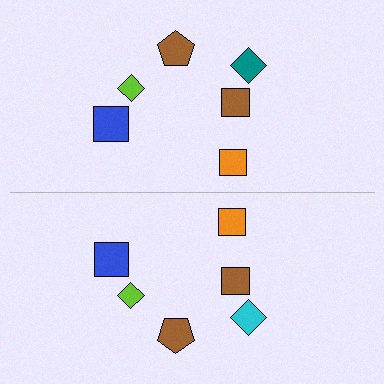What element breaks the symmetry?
The cyan diamond on the bottom side breaks the symmetry — its mirror counterpart is teal.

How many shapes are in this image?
There are 12 shapes in this image.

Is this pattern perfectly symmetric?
No, the pattern is not perfectly symmetric. The cyan diamond on the bottom side breaks the symmetry — its mirror counterpart is teal.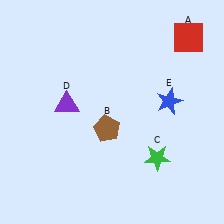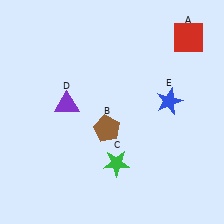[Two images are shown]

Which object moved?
The green star (C) moved left.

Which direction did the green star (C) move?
The green star (C) moved left.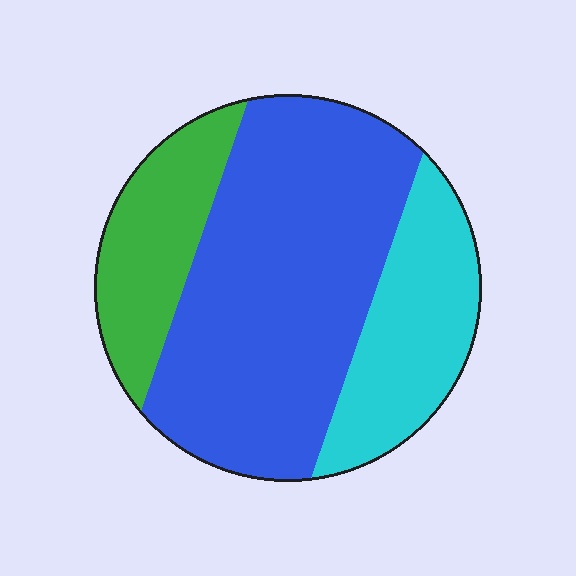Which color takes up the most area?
Blue, at roughly 60%.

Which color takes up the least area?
Green, at roughly 20%.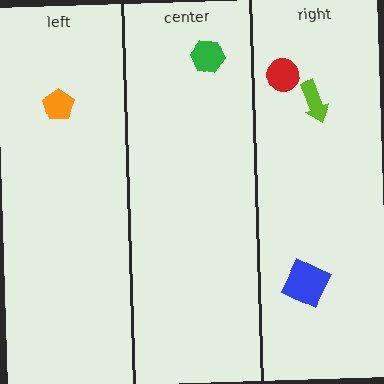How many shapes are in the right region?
3.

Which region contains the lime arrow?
The right region.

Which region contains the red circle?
The right region.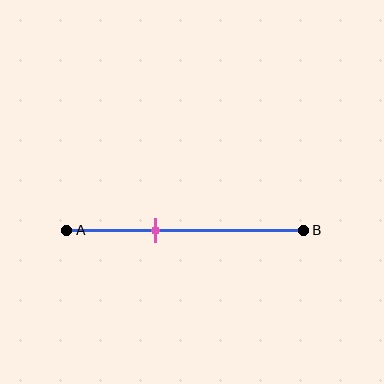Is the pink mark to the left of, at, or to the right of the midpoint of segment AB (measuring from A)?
The pink mark is to the left of the midpoint of segment AB.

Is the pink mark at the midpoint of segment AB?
No, the mark is at about 40% from A, not at the 50% midpoint.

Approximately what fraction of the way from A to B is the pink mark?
The pink mark is approximately 40% of the way from A to B.